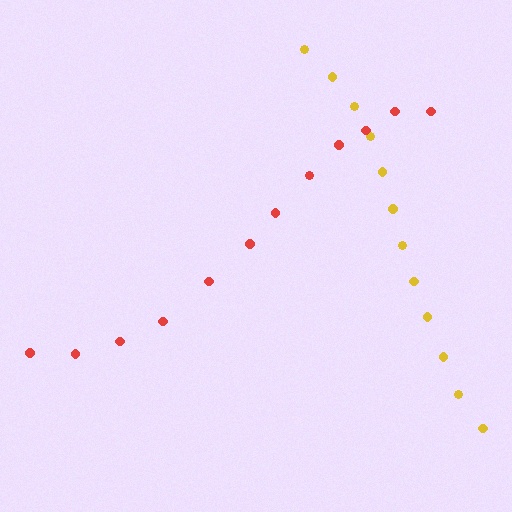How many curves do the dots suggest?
There are 2 distinct paths.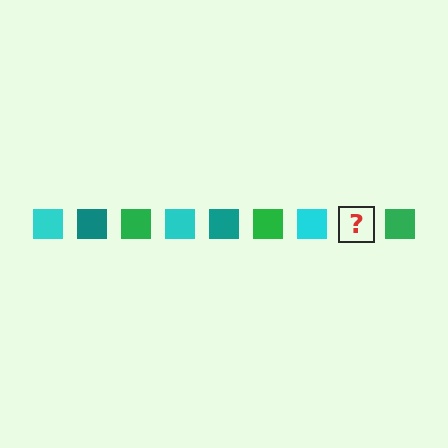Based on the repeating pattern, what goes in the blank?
The blank should be a teal square.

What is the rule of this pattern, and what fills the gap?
The rule is that the pattern cycles through cyan, teal, green squares. The gap should be filled with a teal square.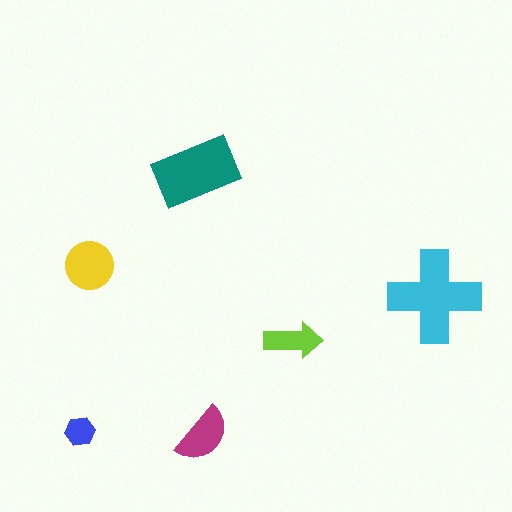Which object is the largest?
The cyan cross.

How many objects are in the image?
There are 6 objects in the image.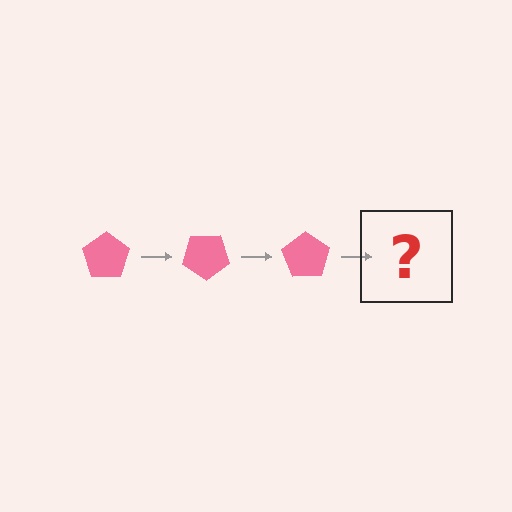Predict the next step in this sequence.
The next step is a pink pentagon rotated 105 degrees.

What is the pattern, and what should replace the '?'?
The pattern is that the pentagon rotates 35 degrees each step. The '?' should be a pink pentagon rotated 105 degrees.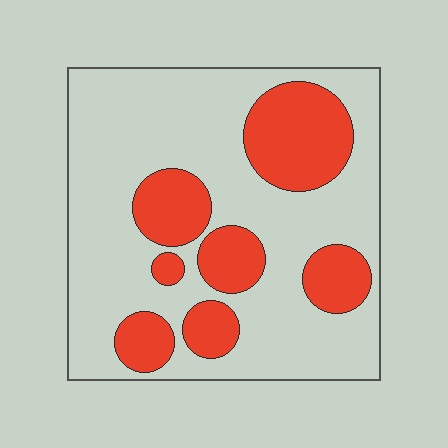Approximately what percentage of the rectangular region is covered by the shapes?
Approximately 30%.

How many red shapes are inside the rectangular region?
7.